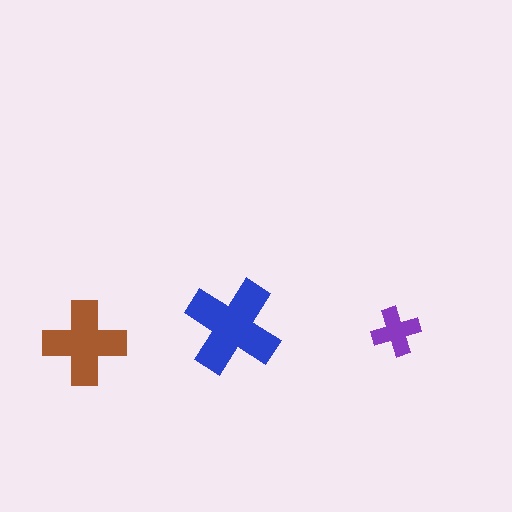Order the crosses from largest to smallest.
the blue one, the brown one, the purple one.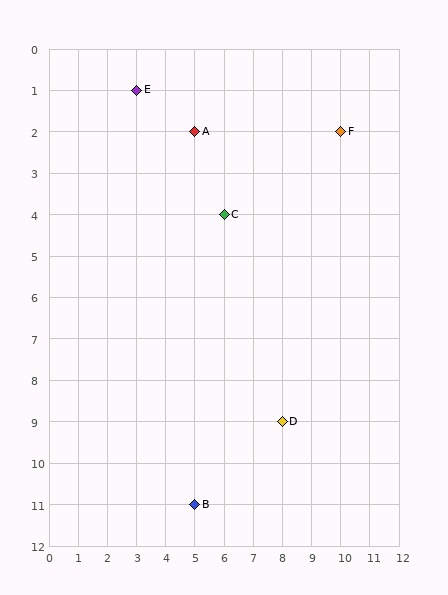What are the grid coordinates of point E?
Point E is at grid coordinates (3, 1).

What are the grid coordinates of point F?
Point F is at grid coordinates (10, 2).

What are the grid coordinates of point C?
Point C is at grid coordinates (6, 4).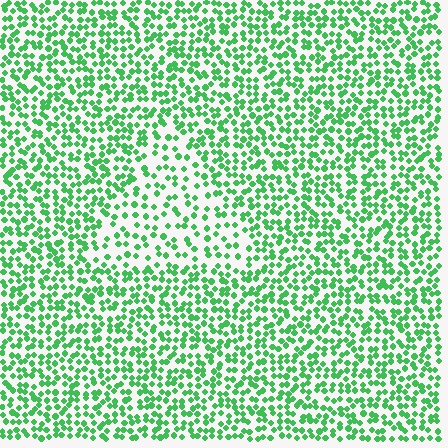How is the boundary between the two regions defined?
The boundary is defined by a change in element density (approximately 1.8x ratio). All elements are the same color, size, and shape.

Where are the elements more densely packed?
The elements are more densely packed outside the triangle boundary.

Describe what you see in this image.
The image contains small green elements arranged at two different densities. A triangle-shaped region is visible where the elements are less densely packed than the surrounding area.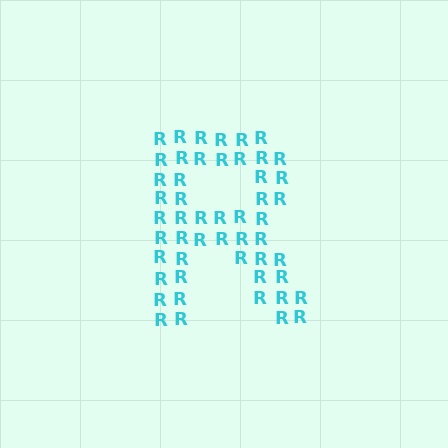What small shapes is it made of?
It is made of small letter R's.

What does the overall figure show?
The overall figure shows the letter R.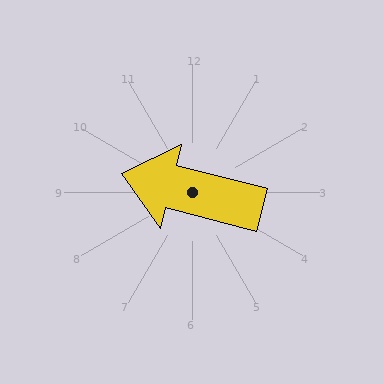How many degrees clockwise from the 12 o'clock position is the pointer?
Approximately 284 degrees.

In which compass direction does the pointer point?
West.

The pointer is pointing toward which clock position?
Roughly 9 o'clock.